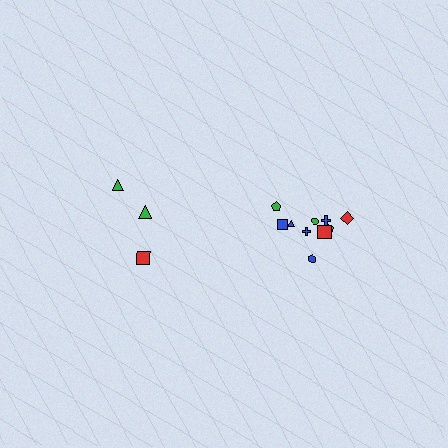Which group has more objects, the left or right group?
The right group.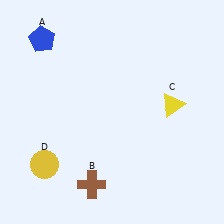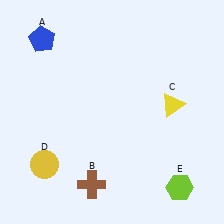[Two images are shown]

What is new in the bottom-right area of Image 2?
A lime hexagon (E) was added in the bottom-right area of Image 2.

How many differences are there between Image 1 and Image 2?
There is 1 difference between the two images.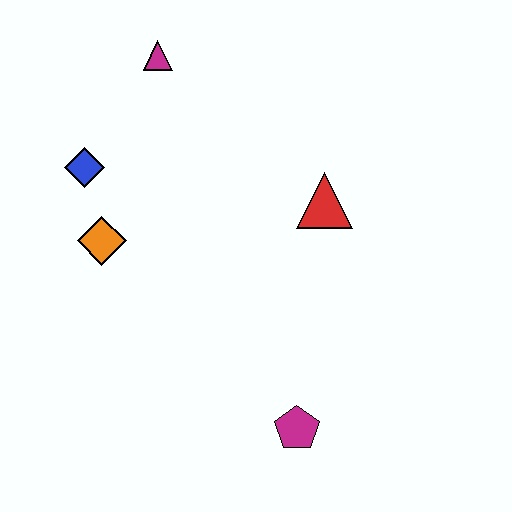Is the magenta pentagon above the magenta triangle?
No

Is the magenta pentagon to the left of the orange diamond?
No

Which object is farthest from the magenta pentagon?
The magenta triangle is farthest from the magenta pentagon.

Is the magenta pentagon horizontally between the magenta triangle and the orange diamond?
No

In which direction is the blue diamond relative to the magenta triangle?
The blue diamond is below the magenta triangle.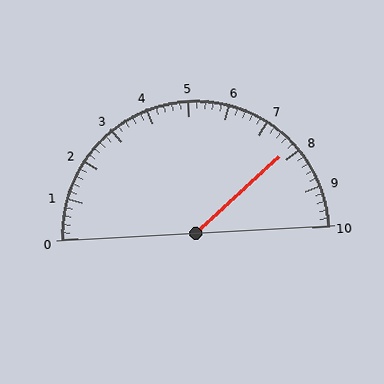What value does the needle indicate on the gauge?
The needle indicates approximately 7.8.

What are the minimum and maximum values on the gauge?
The gauge ranges from 0 to 10.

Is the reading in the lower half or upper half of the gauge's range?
The reading is in the upper half of the range (0 to 10).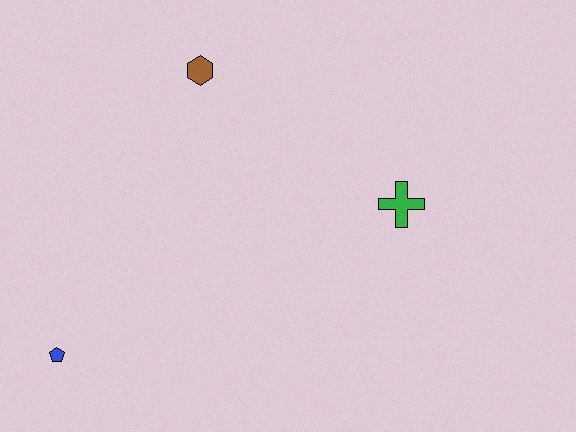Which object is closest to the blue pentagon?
The brown hexagon is closest to the blue pentagon.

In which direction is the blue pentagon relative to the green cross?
The blue pentagon is to the left of the green cross.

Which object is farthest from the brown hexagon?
The blue pentagon is farthest from the brown hexagon.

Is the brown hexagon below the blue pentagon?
No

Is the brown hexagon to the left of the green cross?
Yes